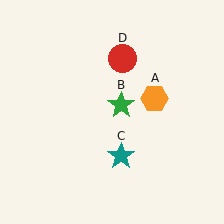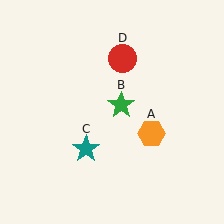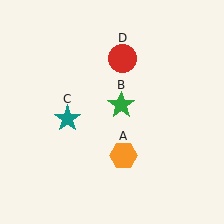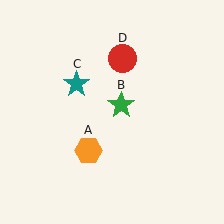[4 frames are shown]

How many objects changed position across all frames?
2 objects changed position: orange hexagon (object A), teal star (object C).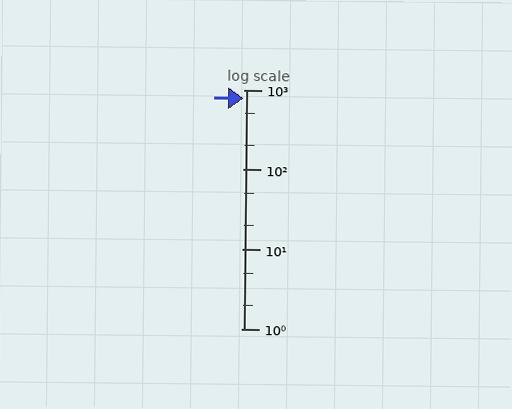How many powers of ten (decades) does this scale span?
The scale spans 3 decades, from 1 to 1000.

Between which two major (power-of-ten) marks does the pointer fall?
The pointer is between 100 and 1000.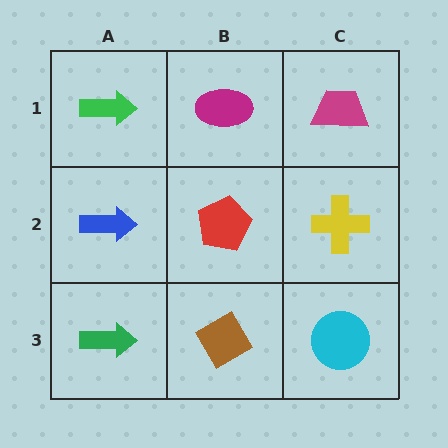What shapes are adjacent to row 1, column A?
A blue arrow (row 2, column A), a magenta ellipse (row 1, column B).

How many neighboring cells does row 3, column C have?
2.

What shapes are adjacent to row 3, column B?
A red pentagon (row 2, column B), a green arrow (row 3, column A), a cyan circle (row 3, column C).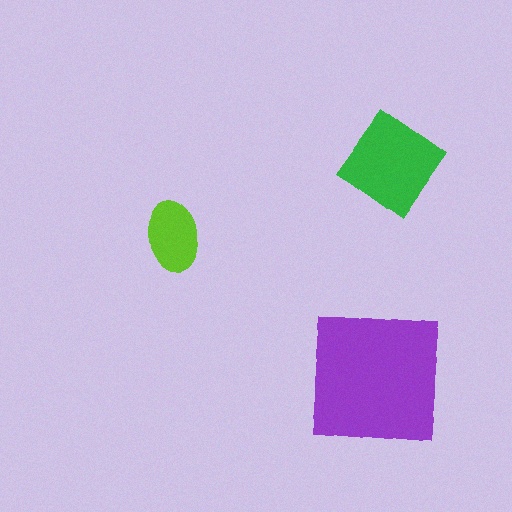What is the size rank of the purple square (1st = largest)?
1st.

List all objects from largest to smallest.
The purple square, the green diamond, the lime ellipse.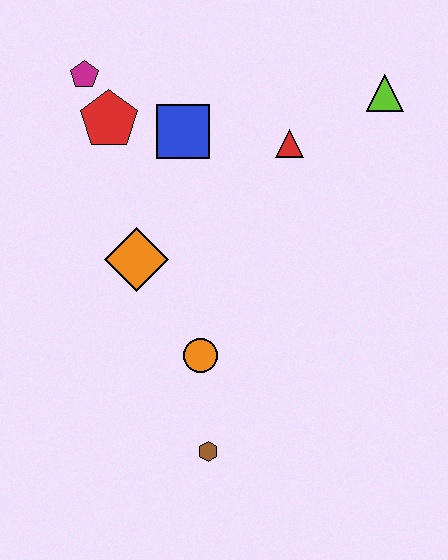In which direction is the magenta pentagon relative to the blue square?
The magenta pentagon is to the left of the blue square.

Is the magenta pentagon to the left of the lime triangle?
Yes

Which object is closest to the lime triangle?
The red triangle is closest to the lime triangle.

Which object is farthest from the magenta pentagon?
The brown hexagon is farthest from the magenta pentagon.